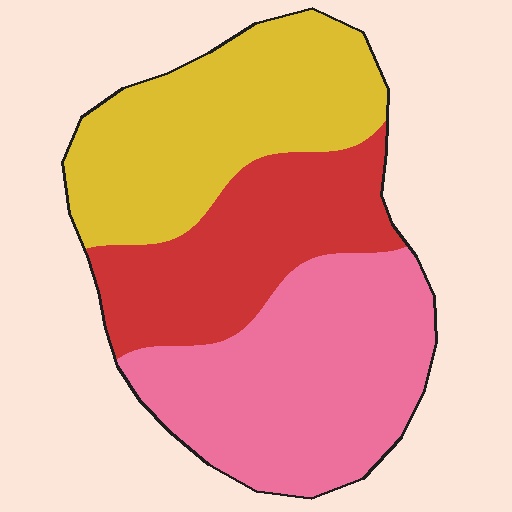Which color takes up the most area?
Pink, at roughly 40%.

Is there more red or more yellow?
Yellow.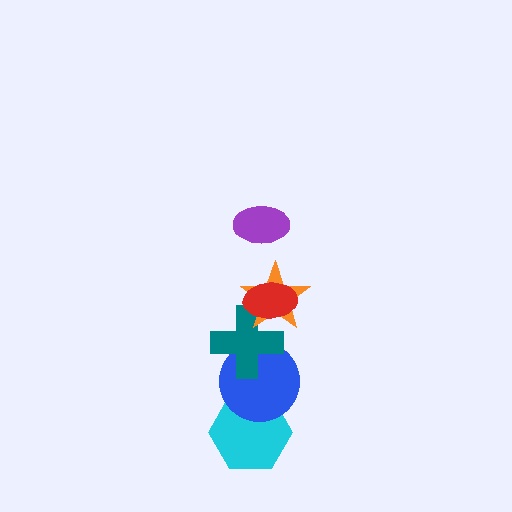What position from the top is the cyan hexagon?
The cyan hexagon is 6th from the top.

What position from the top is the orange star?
The orange star is 3rd from the top.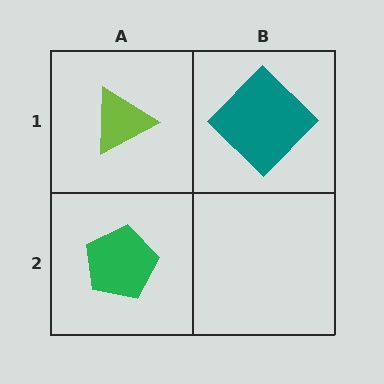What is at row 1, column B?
A teal diamond.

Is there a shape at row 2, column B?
No, that cell is empty.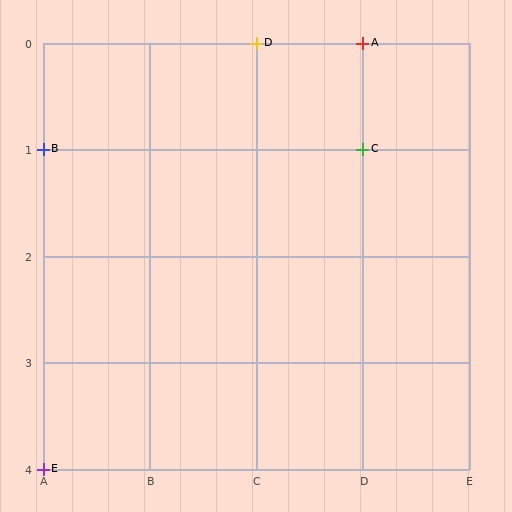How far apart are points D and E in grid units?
Points D and E are 2 columns and 4 rows apart (about 4.5 grid units diagonally).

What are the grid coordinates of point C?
Point C is at grid coordinates (D, 1).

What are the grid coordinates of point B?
Point B is at grid coordinates (A, 1).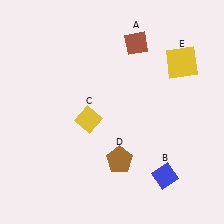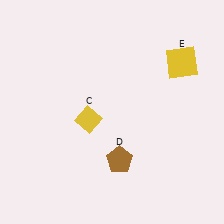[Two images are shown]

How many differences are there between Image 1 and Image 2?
There are 2 differences between the two images.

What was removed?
The brown diamond (A), the blue diamond (B) were removed in Image 2.